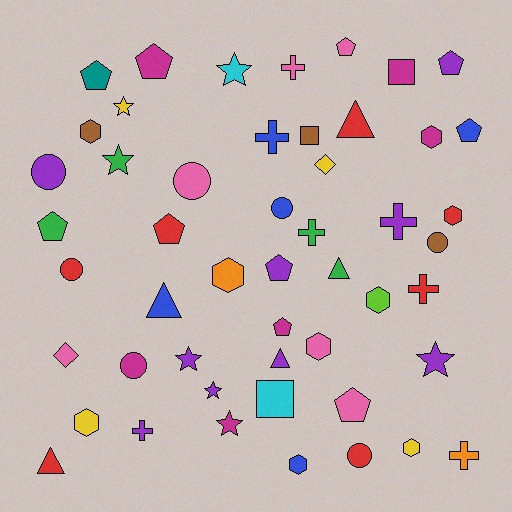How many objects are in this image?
There are 50 objects.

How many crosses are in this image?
There are 7 crosses.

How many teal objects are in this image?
There is 1 teal object.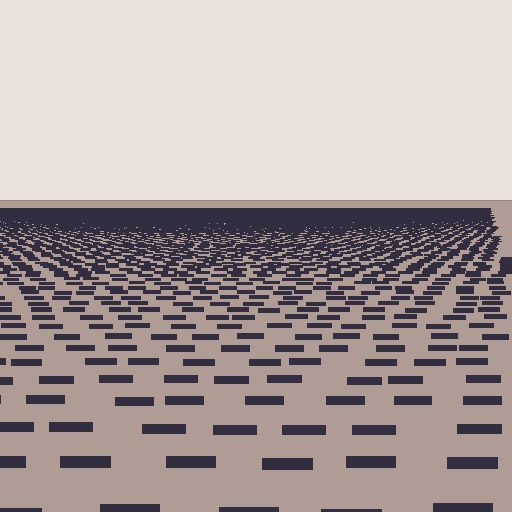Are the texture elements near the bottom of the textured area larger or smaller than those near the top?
Larger. Near the bottom, elements are closer to the viewer and appear at a bigger on-screen size.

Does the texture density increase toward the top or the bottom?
Density increases toward the top.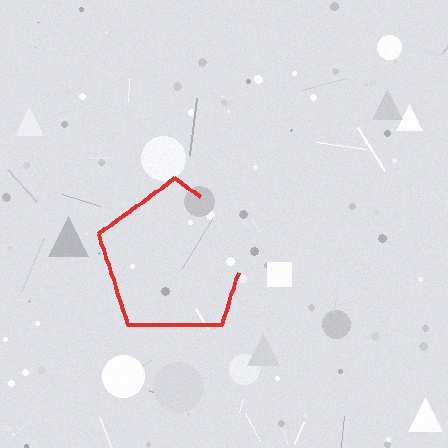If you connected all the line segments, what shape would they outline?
They would outline a pentagon.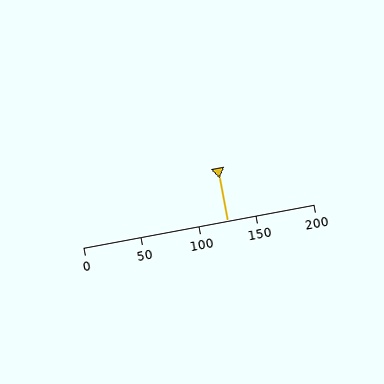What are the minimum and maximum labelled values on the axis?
The axis runs from 0 to 200.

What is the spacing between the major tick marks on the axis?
The major ticks are spaced 50 apart.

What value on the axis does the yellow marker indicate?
The marker indicates approximately 125.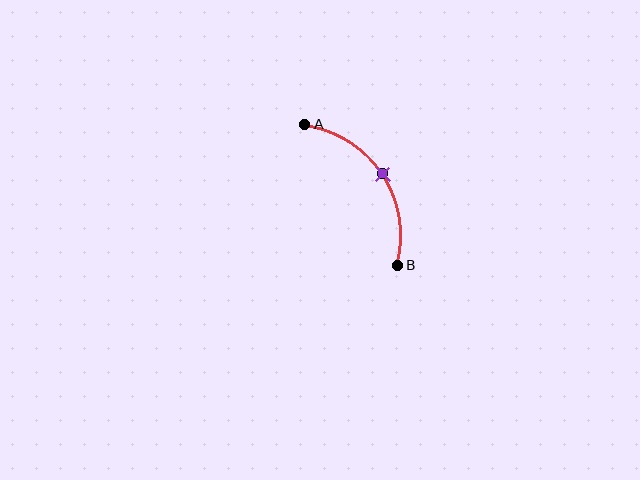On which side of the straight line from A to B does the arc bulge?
The arc bulges to the right of the straight line connecting A and B.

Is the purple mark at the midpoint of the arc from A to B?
Yes. The purple mark lies on the arc at equal arc-length from both A and B — it is the arc midpoint.